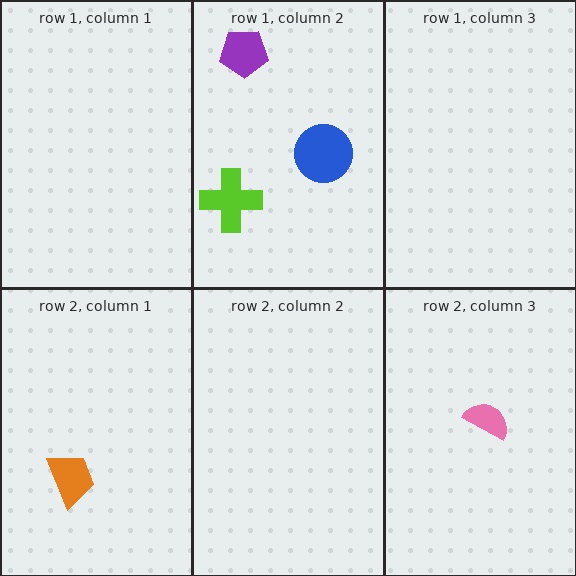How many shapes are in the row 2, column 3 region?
1.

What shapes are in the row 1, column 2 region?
The blue circle, the purple pentagon, the lime cross.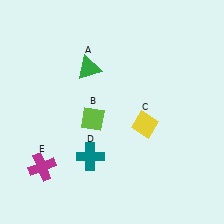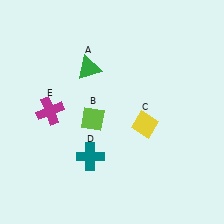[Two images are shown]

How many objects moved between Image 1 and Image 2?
1 object moved between the two images.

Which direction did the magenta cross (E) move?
The magenta cross (E) moved up.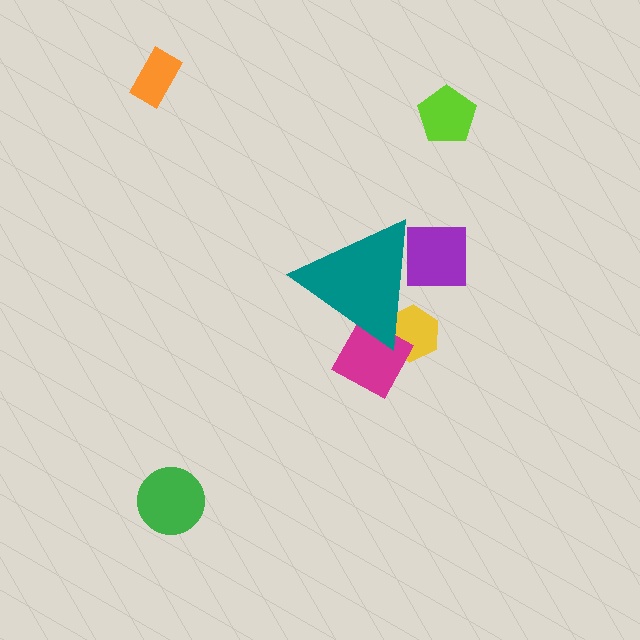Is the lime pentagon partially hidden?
No, the lime pentagon is fully visible.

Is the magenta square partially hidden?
Yes, the magenta square is partially hidden behind the teal triangle.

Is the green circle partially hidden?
No, the green circle is fully visible.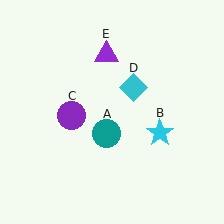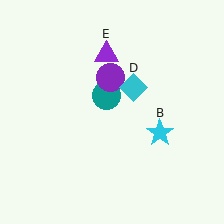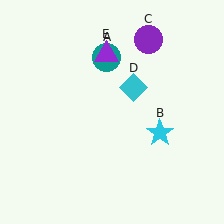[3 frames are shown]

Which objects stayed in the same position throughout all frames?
Cyan star (object B) and cyan diamond (object D) and purple triangle (object E) remained stationary.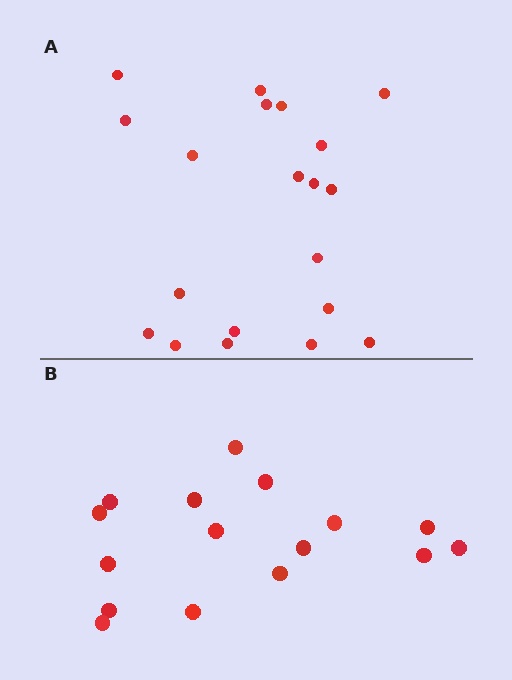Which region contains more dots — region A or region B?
Region A (the top region) has more dots.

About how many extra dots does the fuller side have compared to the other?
Region A has about 4 more dots than region B.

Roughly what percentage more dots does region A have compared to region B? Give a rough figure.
About 25% more.